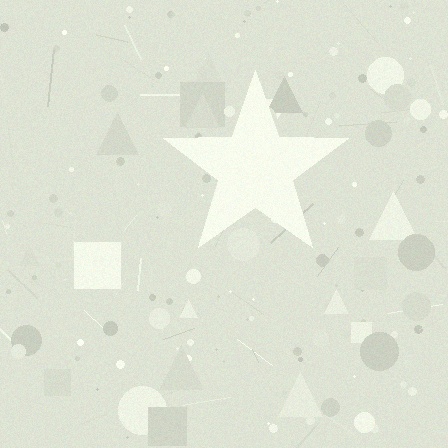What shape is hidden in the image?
A star is hidden in the image.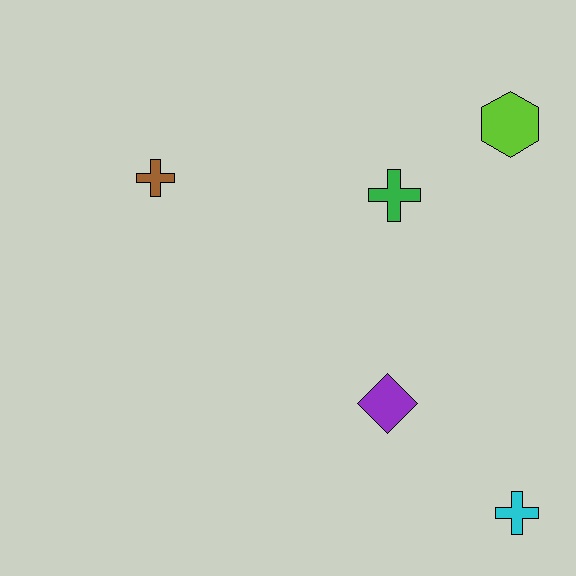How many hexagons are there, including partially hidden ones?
There is 1 hexagon.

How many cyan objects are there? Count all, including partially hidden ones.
There is 1 cyan object.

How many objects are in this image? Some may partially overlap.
There are 5 objects.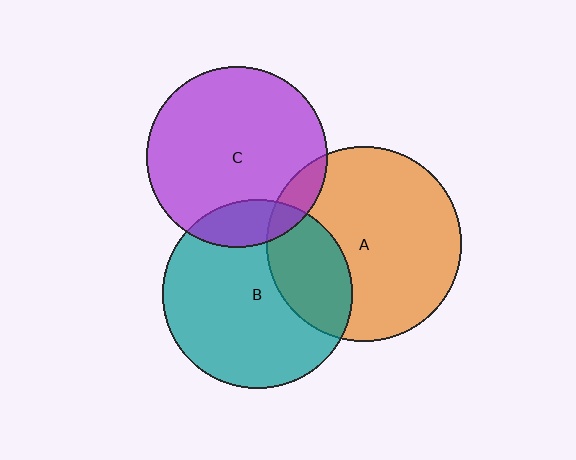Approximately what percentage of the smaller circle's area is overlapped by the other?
Approximately 15%.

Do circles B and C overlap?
Yes.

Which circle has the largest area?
Circle A (orange).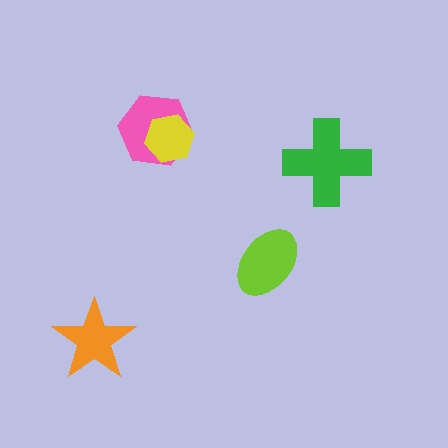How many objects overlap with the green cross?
0 objects overlap with the green cross.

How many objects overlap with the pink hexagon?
1 object overlaps with the pink hexagon.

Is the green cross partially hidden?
No, no other shape covers it.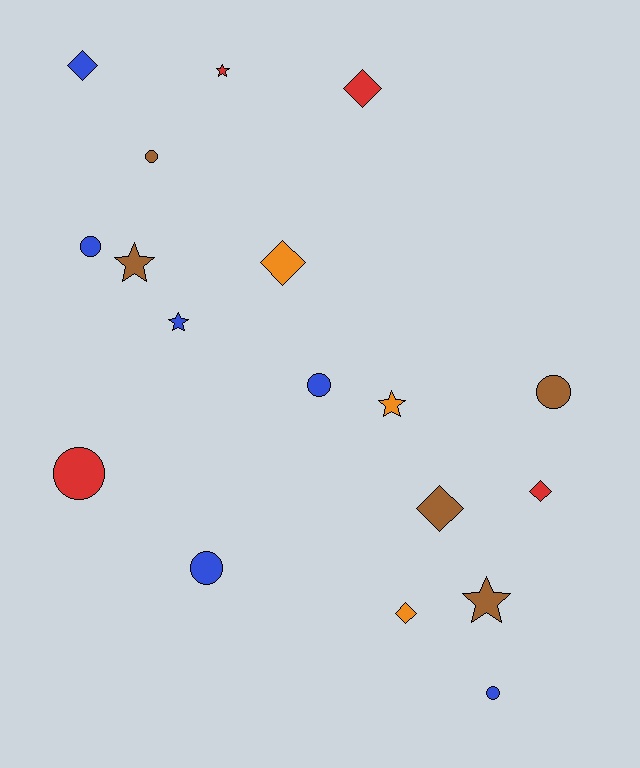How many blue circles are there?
There are 4 blue circles.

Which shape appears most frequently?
Circle, with 7 objects.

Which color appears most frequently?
Blue, with 6 objects.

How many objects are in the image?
There are 18 objects.